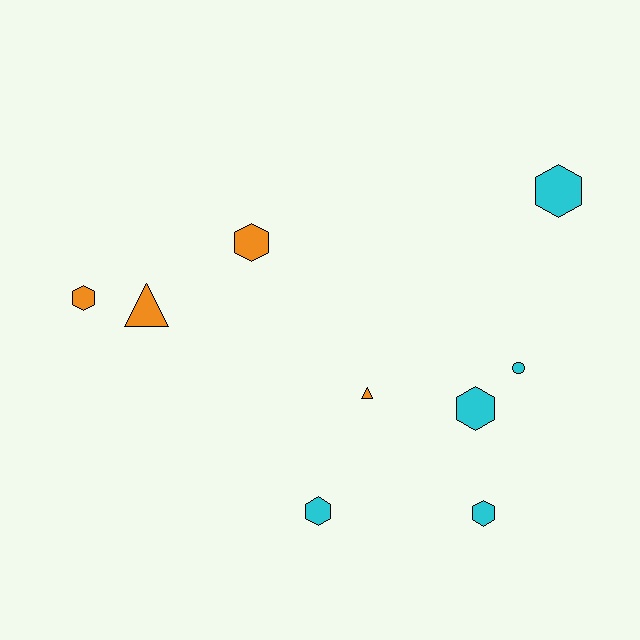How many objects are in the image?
There are 9 objects.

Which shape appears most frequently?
Hexagon, with 6 objects.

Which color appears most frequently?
Cyan, with 5 objects.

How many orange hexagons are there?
There are 2 orange hexagons.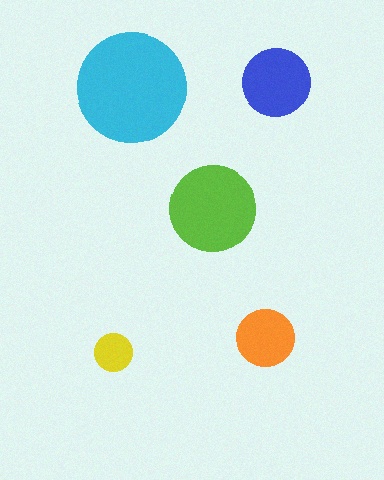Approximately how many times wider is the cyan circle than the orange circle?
About 2 times wider.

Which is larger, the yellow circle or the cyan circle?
The cyan one.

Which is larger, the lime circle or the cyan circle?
The cyan one.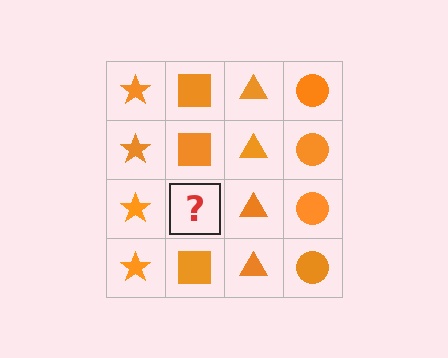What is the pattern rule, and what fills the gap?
The rule is that each column has a consistent shape. The gap should be filled with an orange square.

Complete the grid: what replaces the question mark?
The question mark should be replaced with an orange square.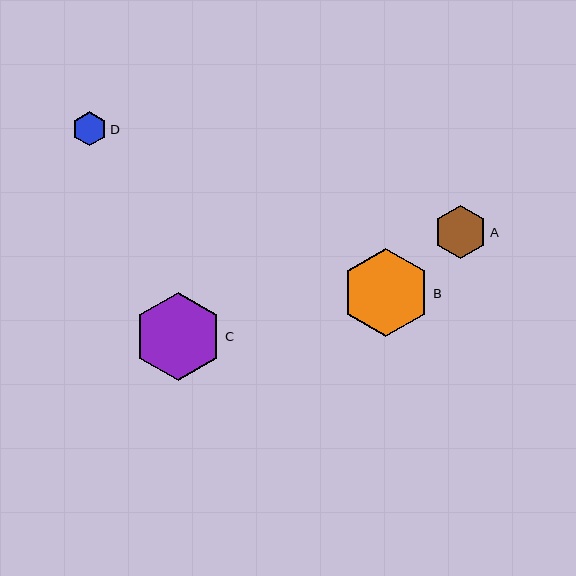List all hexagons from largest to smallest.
From largest to smallest: C, B, A, D.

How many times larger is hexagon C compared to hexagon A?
Hexagon C is approximately 1.7 times the size of hexagon A.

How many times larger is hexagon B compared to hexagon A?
Hexagon B is approximately 1.6 times the size of hexagon A.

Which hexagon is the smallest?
Hexagon D is the smallest with a size of approximately 34 pixels.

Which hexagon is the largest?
Hexagon C is the largest with a size of approximately 89 pixels.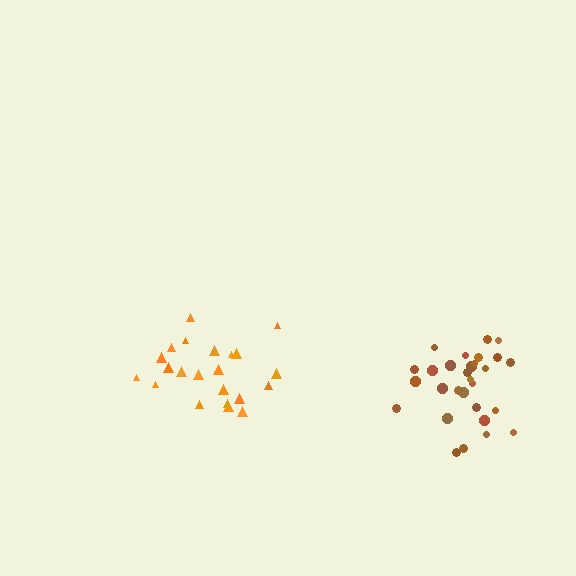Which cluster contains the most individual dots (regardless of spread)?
Brown (29).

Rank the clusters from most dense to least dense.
brown, orange.